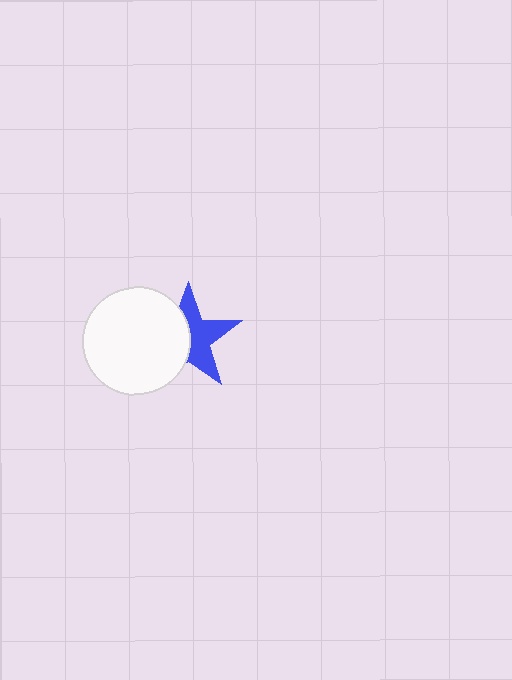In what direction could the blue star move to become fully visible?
The blue star could move right. That would shift it out from behind the white circle entirely.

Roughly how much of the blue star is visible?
About half of it is visible (roughly 53%).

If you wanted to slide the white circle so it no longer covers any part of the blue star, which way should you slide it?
Slide it left — that is the most direct way to separate the two shapes.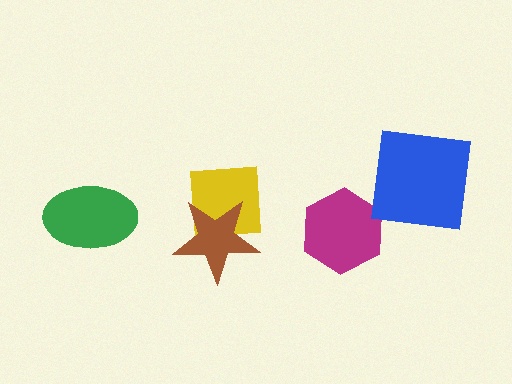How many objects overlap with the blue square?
0 objects overlap with the blue square.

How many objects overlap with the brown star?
1 object overlaps with the brown star.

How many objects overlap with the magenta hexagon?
0 objects overlap with the magenta hexagon.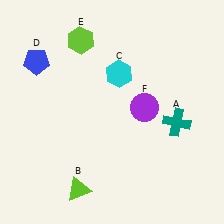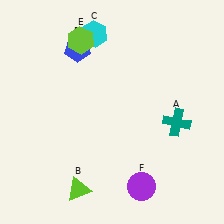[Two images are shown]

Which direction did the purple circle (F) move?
The purple circle (F) moved down.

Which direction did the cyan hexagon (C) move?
The cyan hexagon (C) moved up.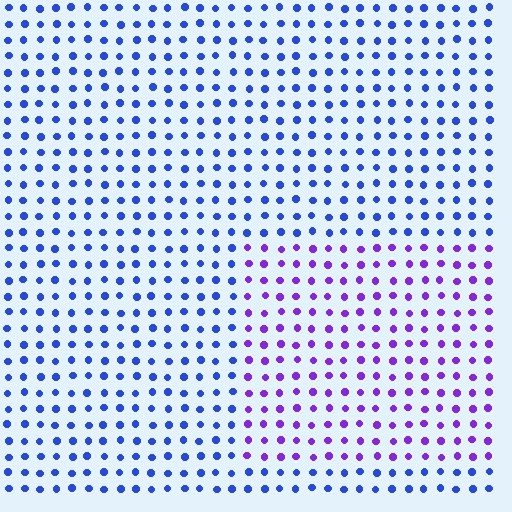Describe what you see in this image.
The image is filled with small blue elements in a uniform arrangement. A rectangle-shaped region is visible where the elements are tinted to a slightly different hue, forming a subtle color boundary.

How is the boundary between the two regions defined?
The boundary is defined purely by a slight shift in hue (about 45 degrees). Spacing, size, and orientation are identical on both sides.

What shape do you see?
I see a rectangle.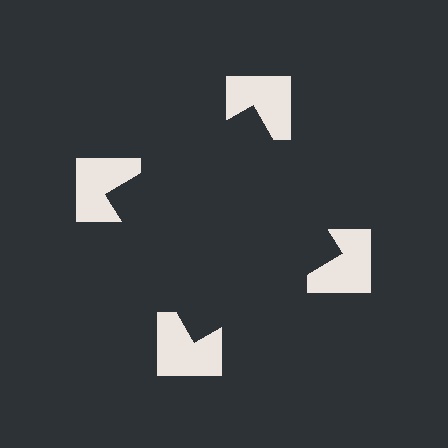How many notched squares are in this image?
There are 4 — one at each vertex of the illusory square.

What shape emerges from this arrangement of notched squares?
An illusory square — its edges are inferred from the aligned wedge cuts in the notched squares, not physically drawn.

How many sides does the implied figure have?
4 sides.